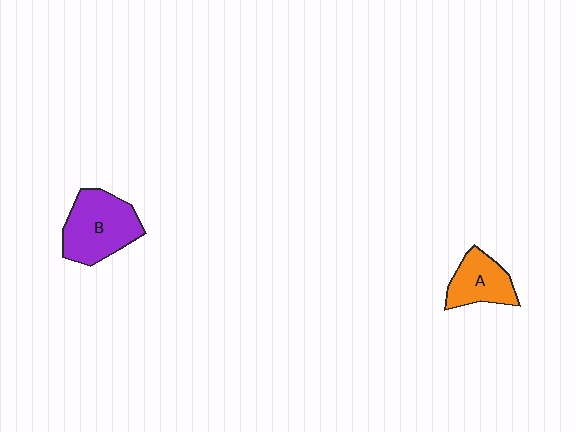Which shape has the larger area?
Shape B (purple).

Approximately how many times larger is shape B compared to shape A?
Approximately 1.5 times.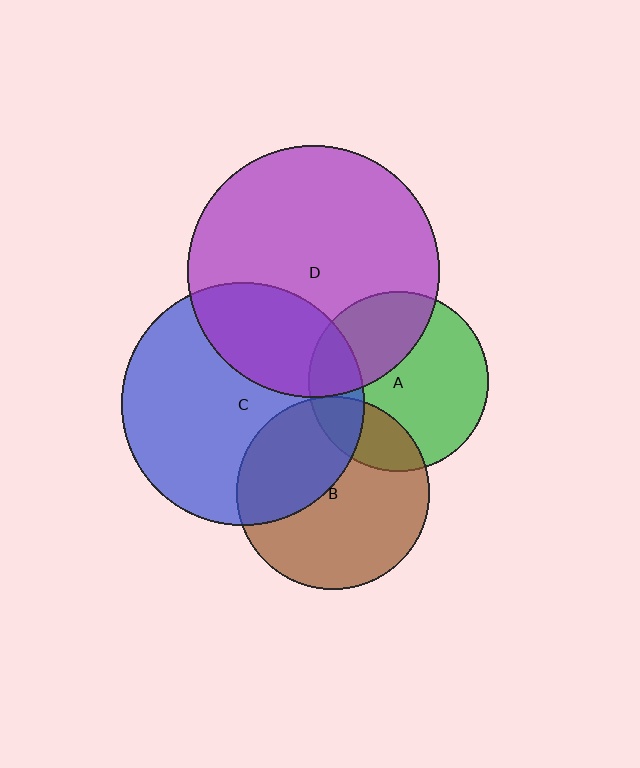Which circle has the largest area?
Circle D (purple).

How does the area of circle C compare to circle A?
Approximately 1.8 times.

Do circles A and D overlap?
Yes.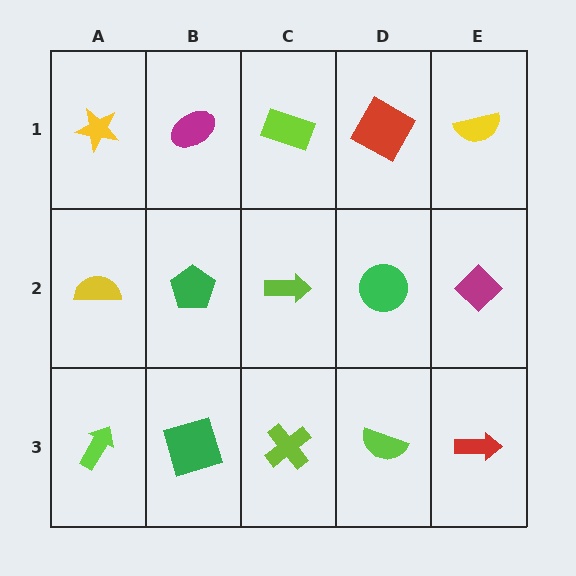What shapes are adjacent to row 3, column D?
A green circle (row 2, column D), a lime cross (row 3, column C), a red arrow (row 3, column E).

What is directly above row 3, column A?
A yellow semicircle.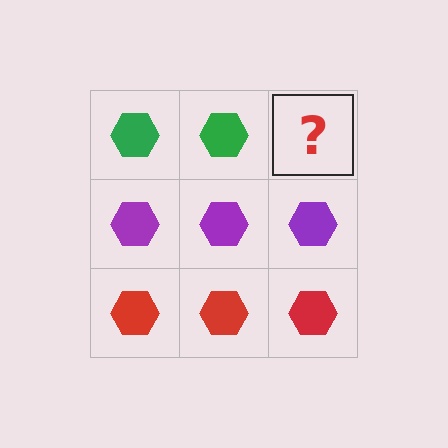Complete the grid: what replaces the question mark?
The question mark should be replaced with a green hexagon.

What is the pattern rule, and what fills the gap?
The rule is that each row has a consistent color. The gap should be filled with a green hexagon.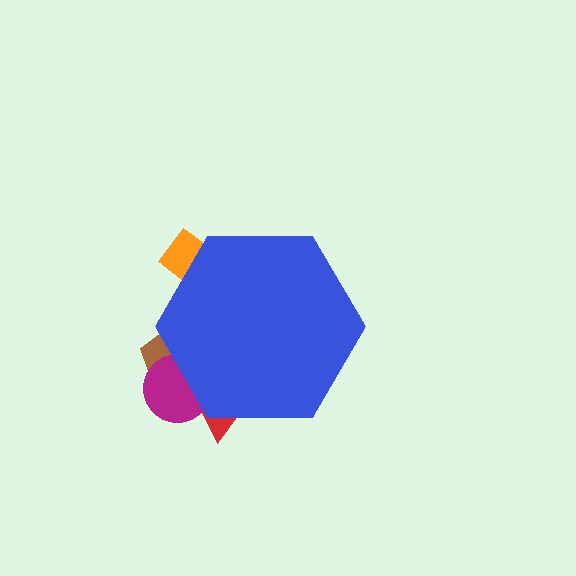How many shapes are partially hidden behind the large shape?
4 shapes are partially hidden.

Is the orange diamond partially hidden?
Yes, the orange diamond is partially hidden behind the blue hexagon.